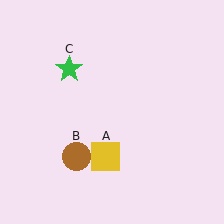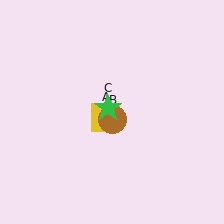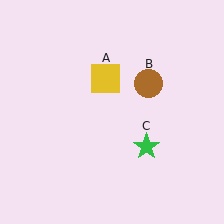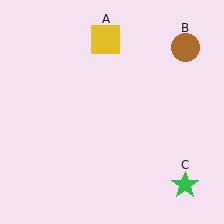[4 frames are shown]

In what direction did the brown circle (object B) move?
The brown circle (object B) moved up and to the right.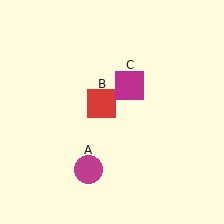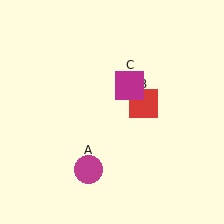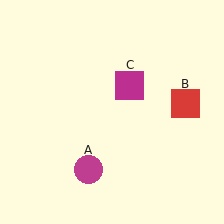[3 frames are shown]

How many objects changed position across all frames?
1 object changed position: red square (object B).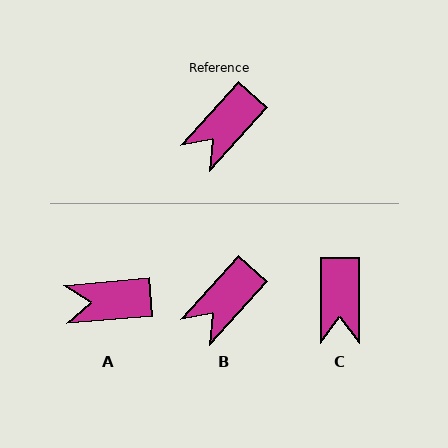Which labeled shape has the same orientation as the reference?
B.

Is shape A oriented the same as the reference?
No, it is off by about 43 degrees.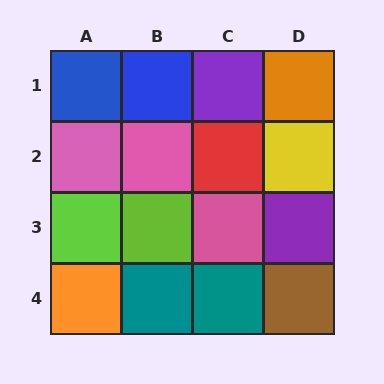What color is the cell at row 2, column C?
Red.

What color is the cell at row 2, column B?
Pink.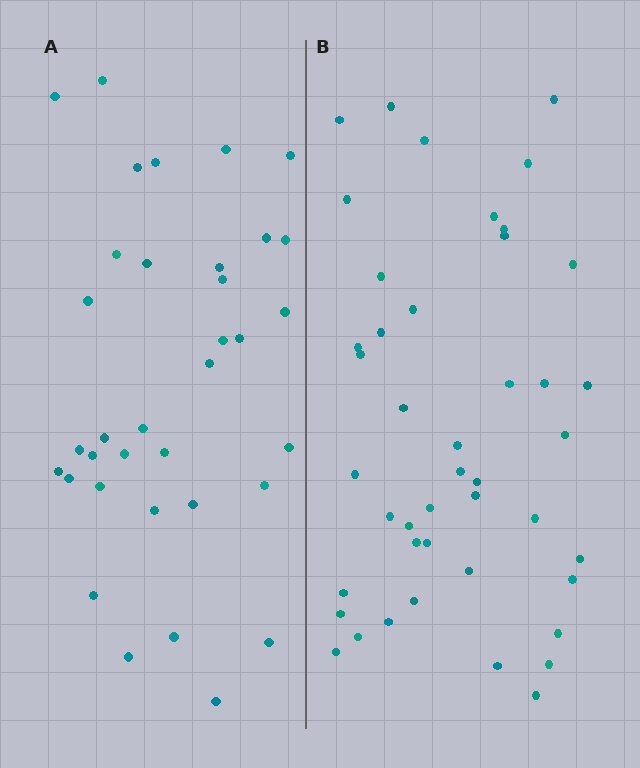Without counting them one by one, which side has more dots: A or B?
Region B (the right region) has more dots.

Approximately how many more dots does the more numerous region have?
Region B has roughly 8 or so more dots than region A.